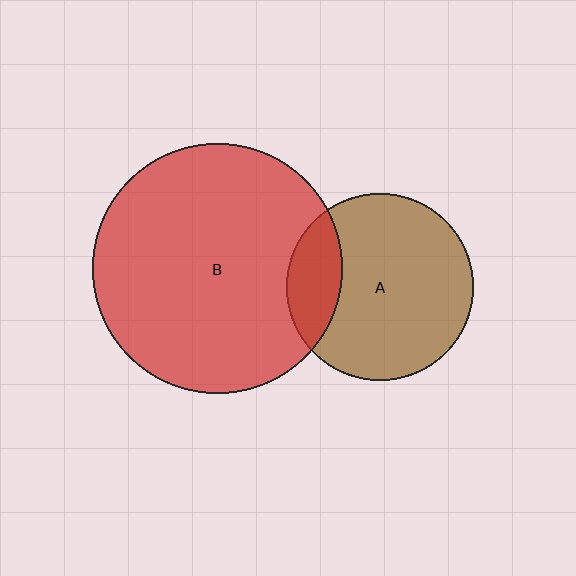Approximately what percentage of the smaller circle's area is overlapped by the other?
Approximately 20%.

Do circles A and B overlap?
Yes.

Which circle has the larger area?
Circle B (red).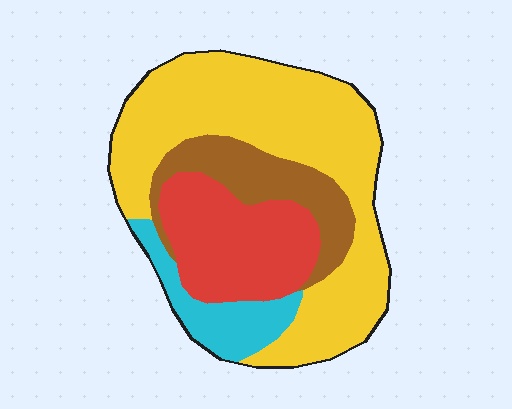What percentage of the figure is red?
Red covers 22% of the figure.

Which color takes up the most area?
Yellow, at roughly 50%.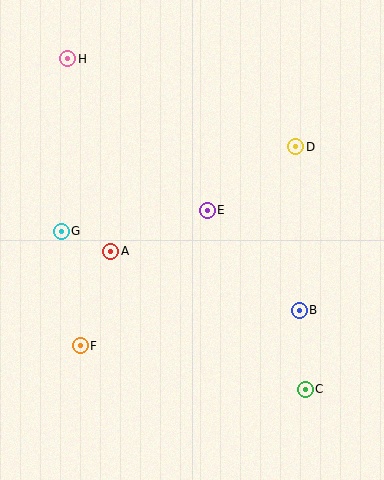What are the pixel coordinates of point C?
Point C is at (305, 389).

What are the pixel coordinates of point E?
Point E is at (207, 210).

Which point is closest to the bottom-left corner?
Point F is closest to the bottom-left corner.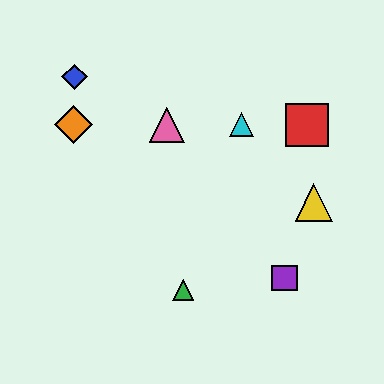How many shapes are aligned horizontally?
4 shapes (the red square, the orange diamond, the cyan triangle, the pink triangle) are aligned horizontally.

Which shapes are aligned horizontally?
The red square, the orange diamond, the cyan triangle, the pink triangle are aligned horizontally.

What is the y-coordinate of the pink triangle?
The pink triangle is at y≈125.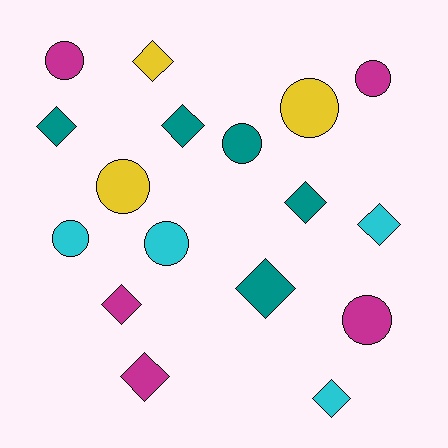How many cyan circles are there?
There are 2 cyan circles.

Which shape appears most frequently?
Diamond, with 9 objects.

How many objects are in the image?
There are 17 objects.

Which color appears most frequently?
Teal, with 5 objects.